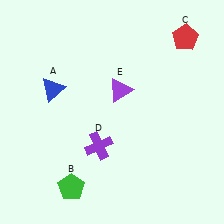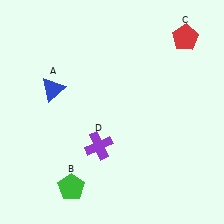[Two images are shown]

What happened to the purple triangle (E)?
The purple triangle (E) was removed in Image 2. It was in the top-right area of Image 1.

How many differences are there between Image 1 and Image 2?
There is 1 difference between the two images.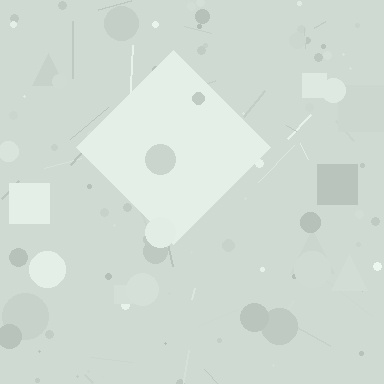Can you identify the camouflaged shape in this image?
The camouflaged shape is a diamond.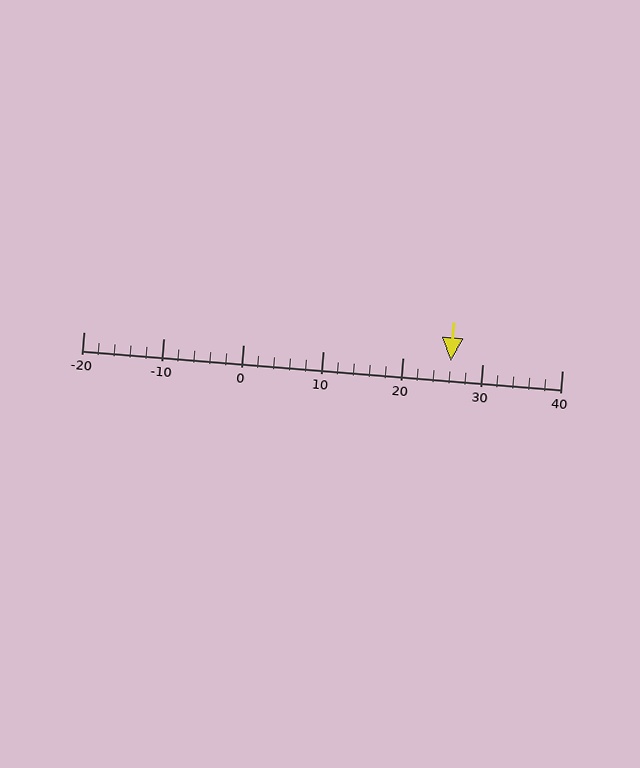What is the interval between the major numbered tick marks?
The major tick marks are spaced 10 units apart.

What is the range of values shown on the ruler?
The ruler shows values from -20 to 40.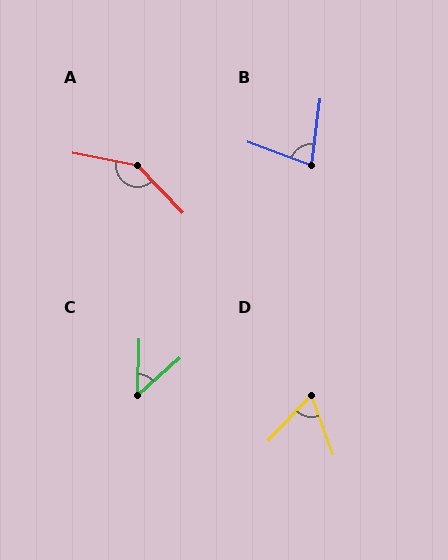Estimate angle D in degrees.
Approximately 64 degrees.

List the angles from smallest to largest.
C (47°), D (64°), B (77°), A (145°).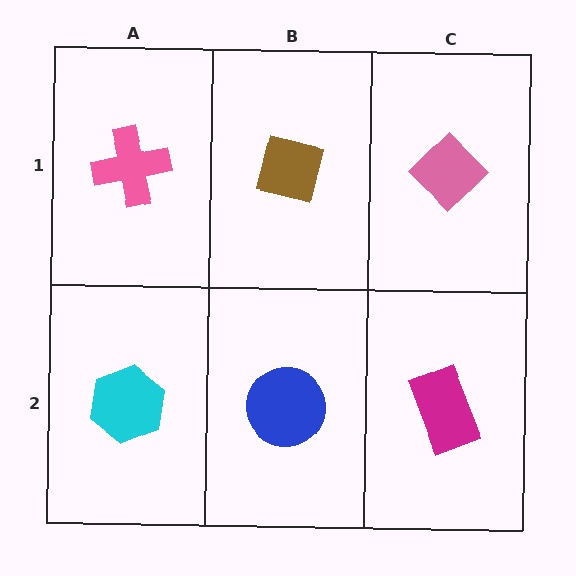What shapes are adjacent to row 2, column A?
A pink cross (row 1, column A), a blue circle (row 2, column B).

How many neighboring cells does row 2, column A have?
2.